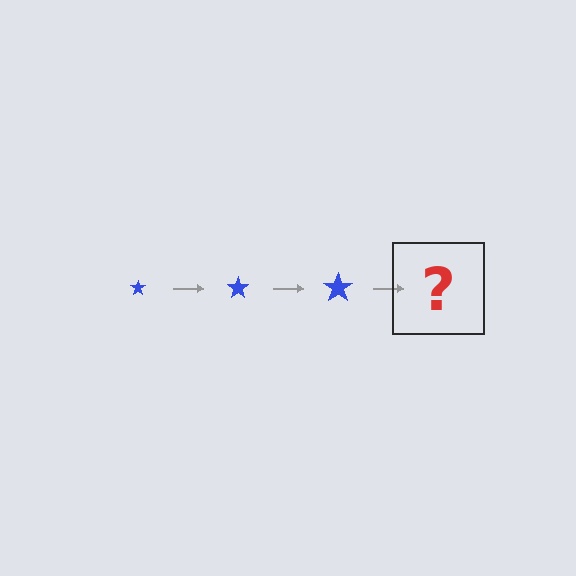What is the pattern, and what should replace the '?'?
The pattern is that the star gets progressively larger each step. The '?' should be a blue star, larger than the previous one.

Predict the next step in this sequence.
The next step is a blue star, larger than the previous one.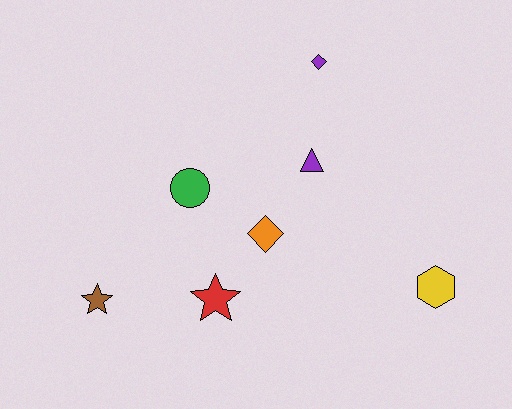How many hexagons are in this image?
There is 1 hexagon.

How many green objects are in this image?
There is 1 green object.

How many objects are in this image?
There are 7 objects.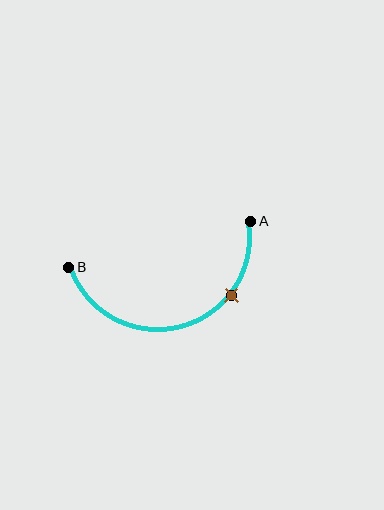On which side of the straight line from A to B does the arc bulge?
The arc bulges below the straight line connecting A and B.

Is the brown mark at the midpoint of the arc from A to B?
No. The brown mark lies on the arc but is closer to endpoint A. The arc midpoint would be at the point on the curve equidistant along the arc from both A and B.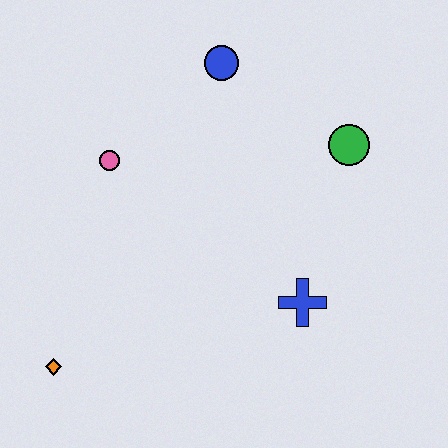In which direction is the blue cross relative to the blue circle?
The blue cross is below the blue circle.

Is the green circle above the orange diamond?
Yes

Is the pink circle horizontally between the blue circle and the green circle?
No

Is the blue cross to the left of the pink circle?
No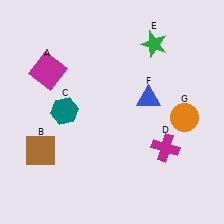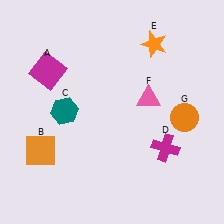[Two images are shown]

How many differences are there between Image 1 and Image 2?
There are 3 differences between the two images.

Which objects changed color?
B changed from brown to orange. E changed from green to orange. F changed from blue to pink.